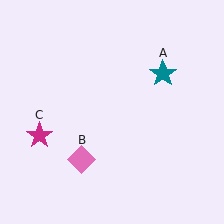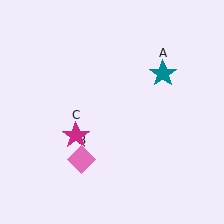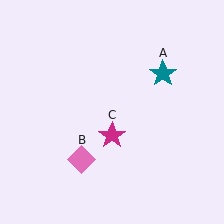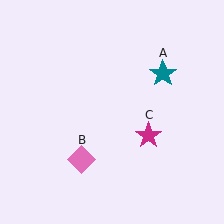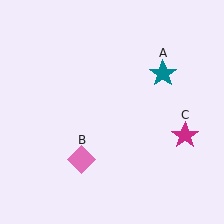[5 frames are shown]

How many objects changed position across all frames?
1 object changed position: magenta star (object C).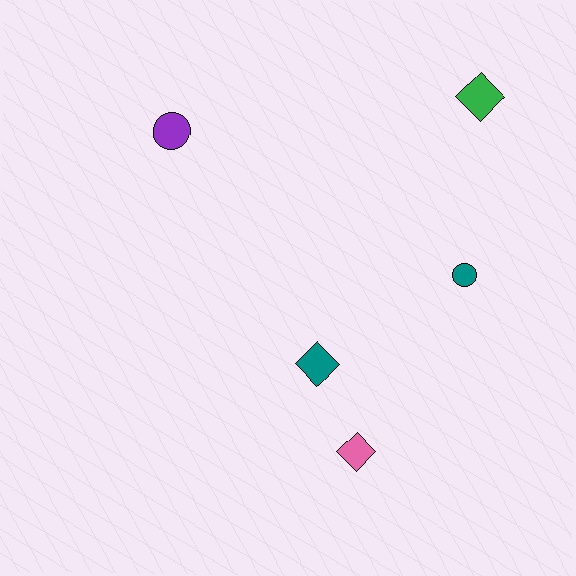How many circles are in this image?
There are 2 circles.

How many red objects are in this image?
There are no red objects.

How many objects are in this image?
There are 5 objects.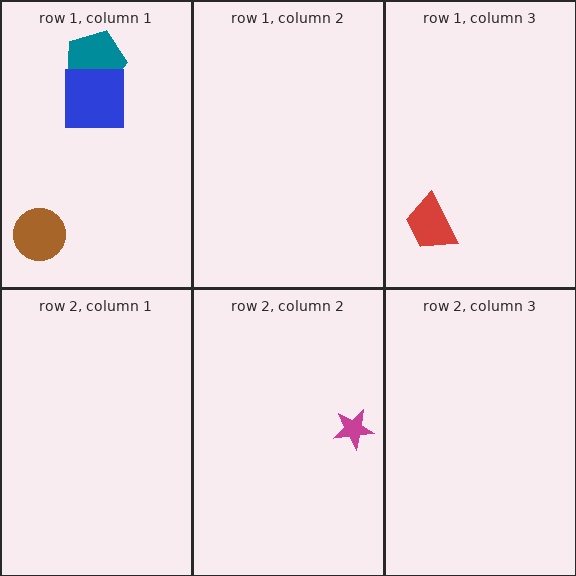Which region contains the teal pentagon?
The row 1, column 1 region.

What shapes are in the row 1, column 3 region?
The red trapezoid.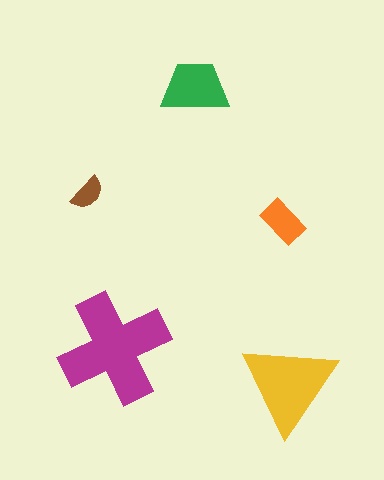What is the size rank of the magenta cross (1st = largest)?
1st.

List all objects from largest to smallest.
The magenta cross, the yellow triangle, the green trapezoid, the orange rectangle, the brown semicircle.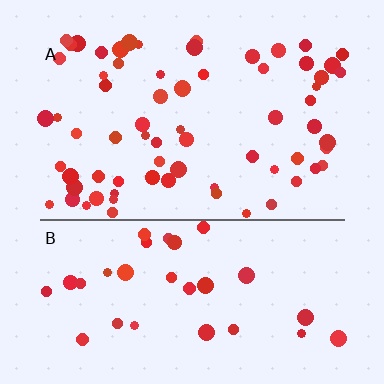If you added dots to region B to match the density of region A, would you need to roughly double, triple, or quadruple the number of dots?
Approximately double.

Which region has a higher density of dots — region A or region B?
A (the top).